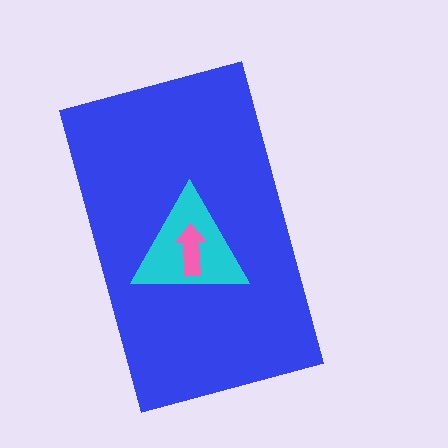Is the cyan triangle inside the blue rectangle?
Yes.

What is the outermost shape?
The blue rectangle.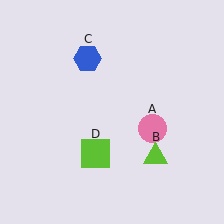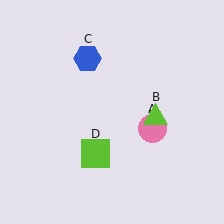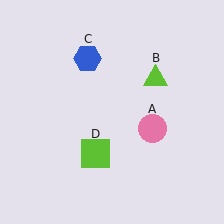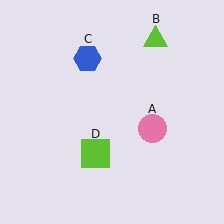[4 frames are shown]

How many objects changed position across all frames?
1 object changed position: lime triangle (object B).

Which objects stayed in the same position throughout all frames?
Pink circle (object A) and blue hexagon (object C) and lime square (object D) remained stationary.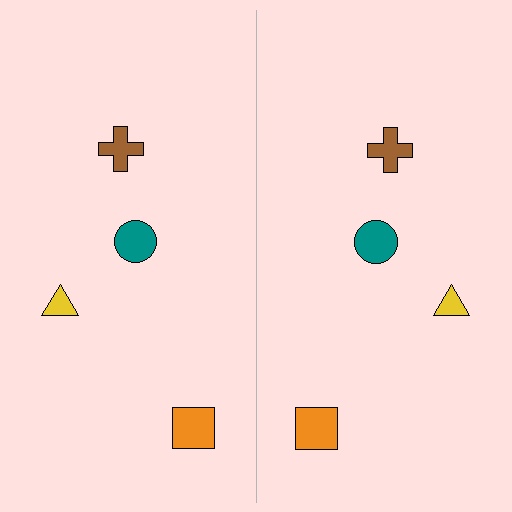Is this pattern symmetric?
Yes, this pattern has bilateral (reflection) symmetry.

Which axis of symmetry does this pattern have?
The pattern has a vertical axis of symmetry running through the center of the image.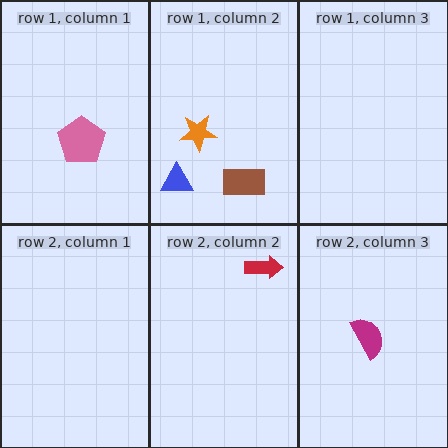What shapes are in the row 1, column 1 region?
The pink pentagon.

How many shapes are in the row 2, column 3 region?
1.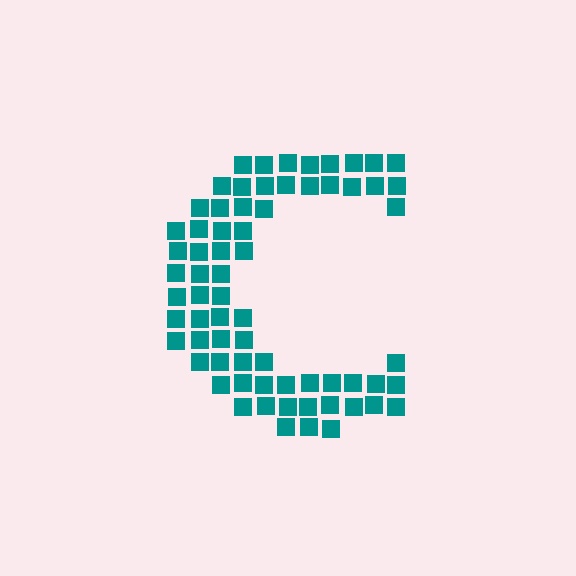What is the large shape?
The large shape is the letter C.